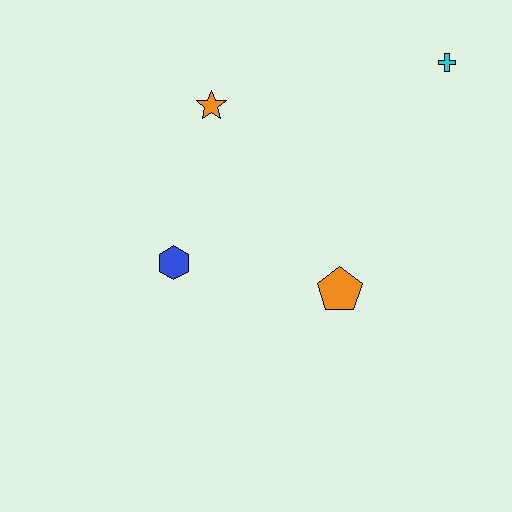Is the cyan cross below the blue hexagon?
No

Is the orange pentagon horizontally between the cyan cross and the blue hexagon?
Yes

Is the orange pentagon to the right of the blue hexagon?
Yes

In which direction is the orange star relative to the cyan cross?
The orange star is to the left of the cyan cross.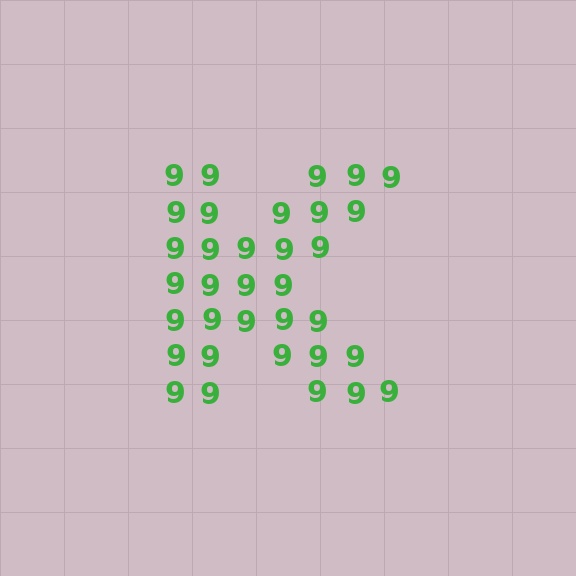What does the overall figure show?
The overall figure shows the letter K.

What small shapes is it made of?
It is made of small digit 9's.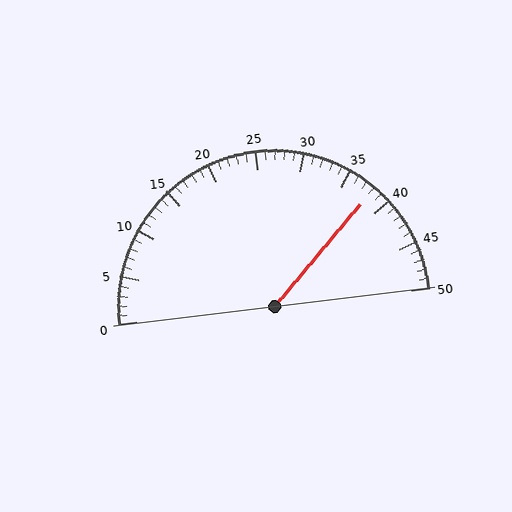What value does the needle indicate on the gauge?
The needle indicates approximately 38.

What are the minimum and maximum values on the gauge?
The gauge ranges from 0 to 50.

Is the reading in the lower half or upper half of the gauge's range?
The reading is in the upper half of the range (0 to 50).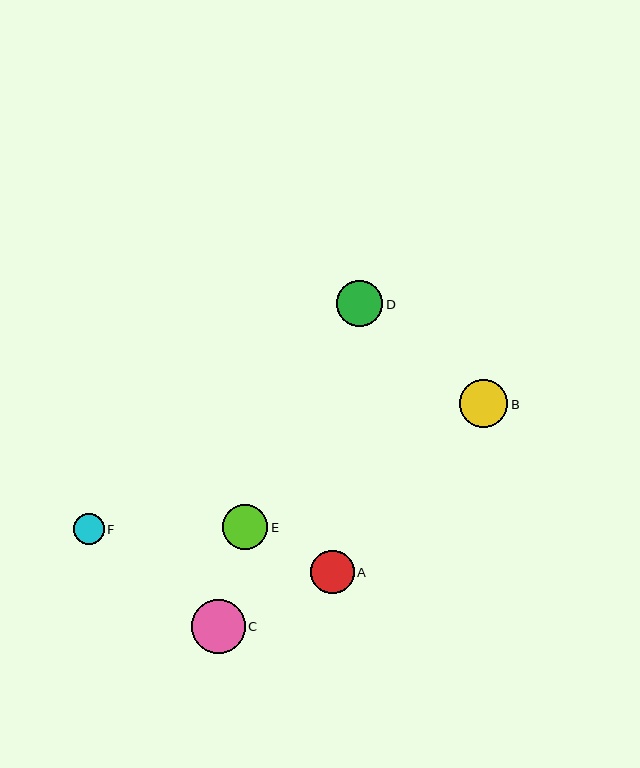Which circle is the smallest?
Circle F is the smallest with a size of approximately 30 pixels.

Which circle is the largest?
Circle C is the largest with a size of approximately 54 pixels.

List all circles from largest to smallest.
From largest to smallest: C, B, D, E, A, F.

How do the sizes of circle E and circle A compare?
Circle E and circle A are approximately the same size.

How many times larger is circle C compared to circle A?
Circle C is approximately 1.2 times the size of circle A.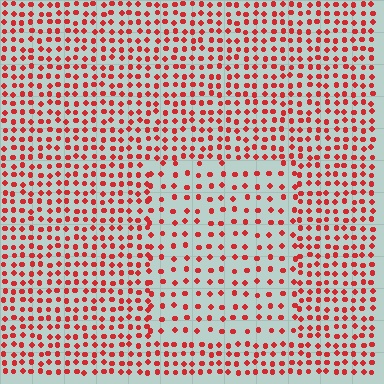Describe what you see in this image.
The image contains small red elements arranged at two different densities. A rectangle-shaped region is visible where the elements are less densely packed than the surrounding area.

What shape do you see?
I see a rectangle.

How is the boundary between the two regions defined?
The boundary is defined by a change in element density (approximately 1.8x ratio). All elements are the same color, size, and shape.